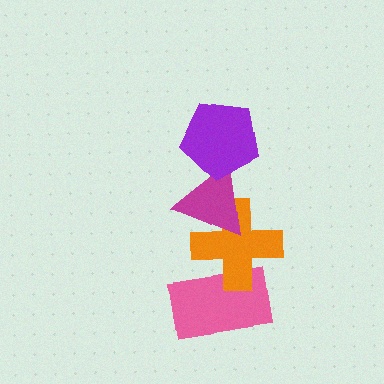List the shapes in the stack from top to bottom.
From top to bottom: the purple pentagon, the magenta triangle, the orange cross, the pink rectangle.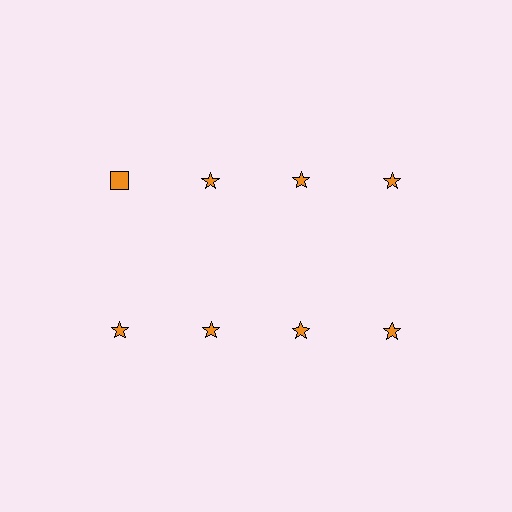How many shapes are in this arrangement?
There are 8 shapes arranged in a grid pattern.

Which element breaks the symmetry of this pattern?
The orange square in the top row, leftmost column breaks the symmetry. All other shapes are orange stars.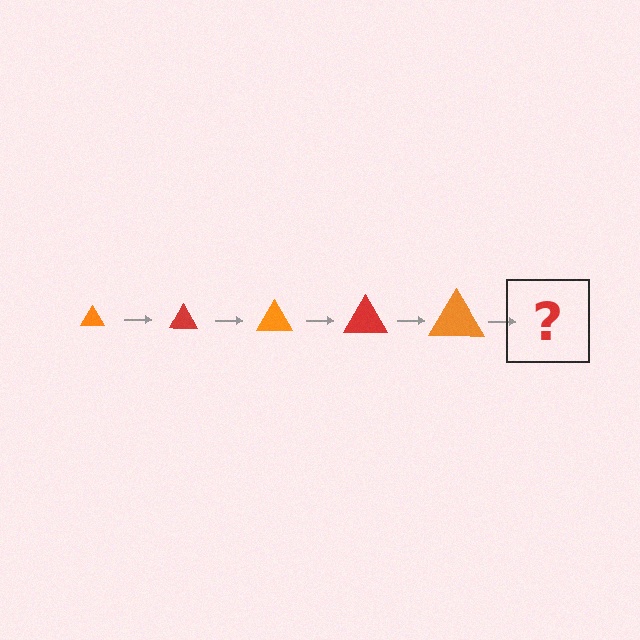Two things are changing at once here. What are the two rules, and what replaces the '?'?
The two rules are that the triangle grows larger each step and the color cycles through orange and red. The '?' should be a red triangle, larger than the previous one.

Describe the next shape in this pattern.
It should be a red triangle, larger than the previous one.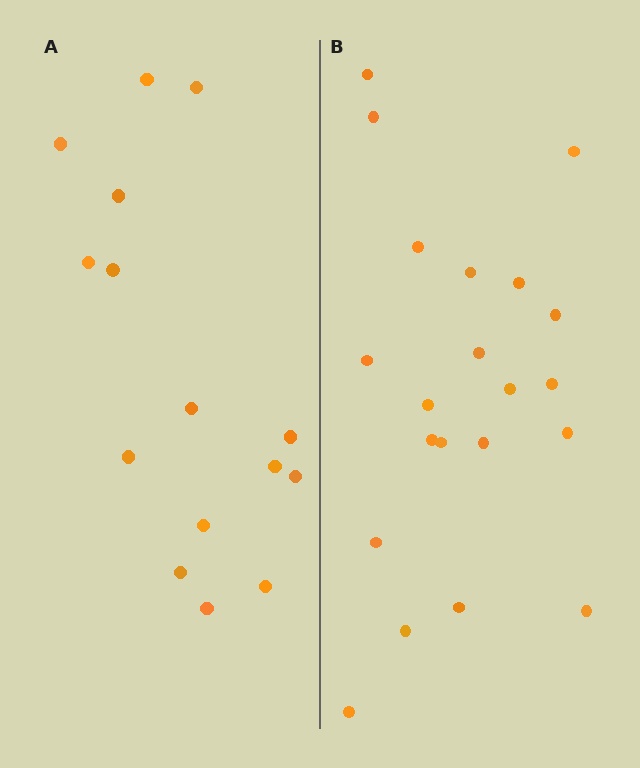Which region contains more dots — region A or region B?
Region B (the right region) has more dots.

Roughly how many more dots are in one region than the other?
Region B has about 6 more dots than region A.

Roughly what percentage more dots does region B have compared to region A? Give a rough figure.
About 40% more.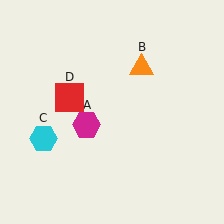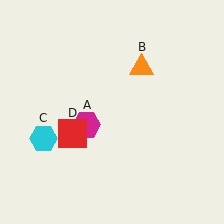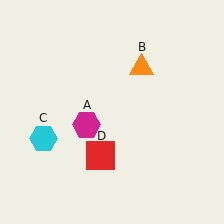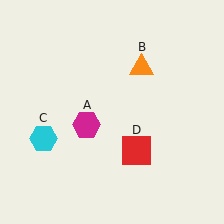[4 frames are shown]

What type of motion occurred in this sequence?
The red square (object D) rotated counterclockwise around the center of the scene.